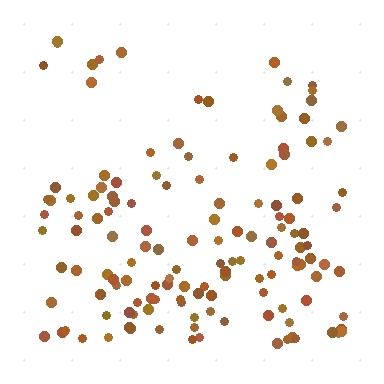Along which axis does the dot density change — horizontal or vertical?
Vertical.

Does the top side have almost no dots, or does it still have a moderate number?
Still a moderate number, just noticeably fewer than the bottom.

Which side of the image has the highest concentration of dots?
The bottom.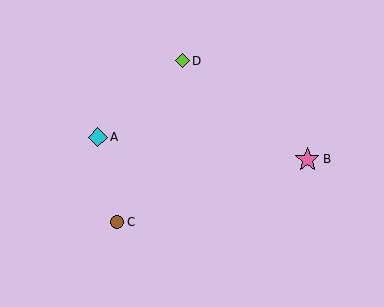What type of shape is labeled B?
Shape B is a pink star.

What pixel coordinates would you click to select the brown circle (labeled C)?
Click at (117, 222) to select the brown circle C.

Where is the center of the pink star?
The center of the pink star is at (307, 159).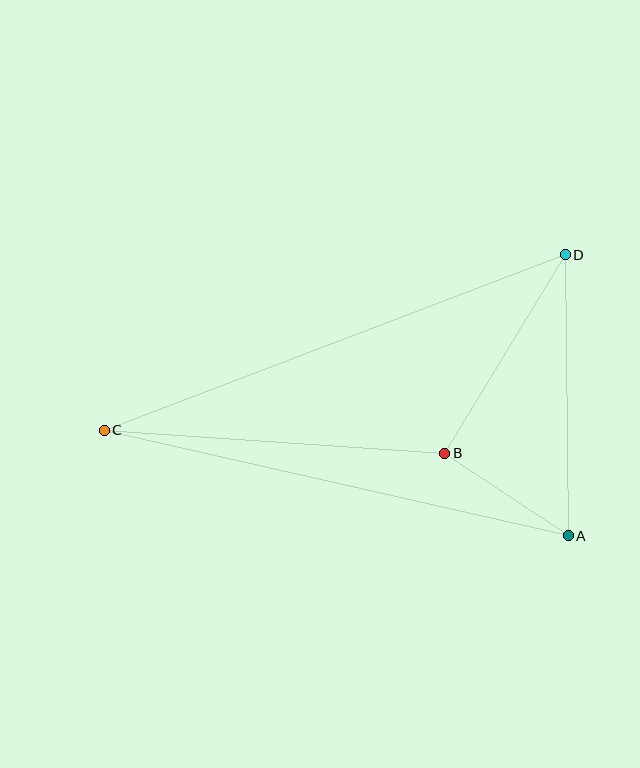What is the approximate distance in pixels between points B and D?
The distance between B and D is approximately 233 pixels.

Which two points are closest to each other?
Points A and B are closest to each other.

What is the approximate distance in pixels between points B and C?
The distance between B and C is approximately 341 pixels.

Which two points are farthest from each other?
Points C and D are farthest from each other.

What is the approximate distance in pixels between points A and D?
The distance between A and D is approximately 281 pixels.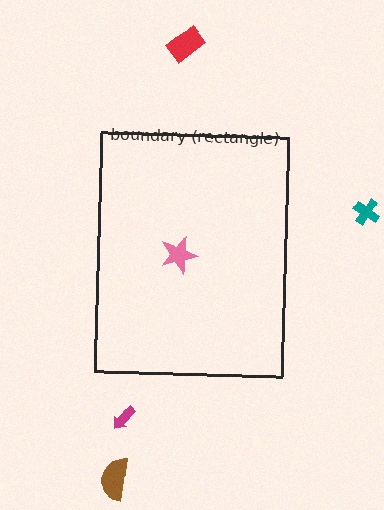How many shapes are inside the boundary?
1 inside, 4 outside.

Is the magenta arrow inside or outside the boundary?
Outside.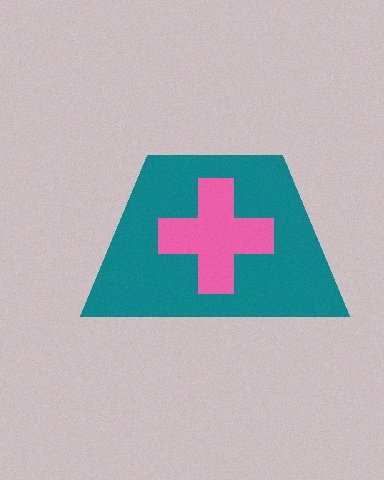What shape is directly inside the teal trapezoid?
The pink cross.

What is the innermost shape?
The pink cross.